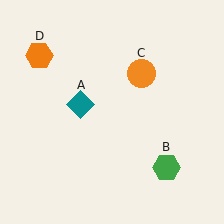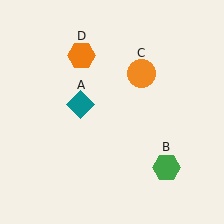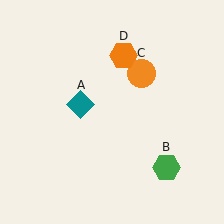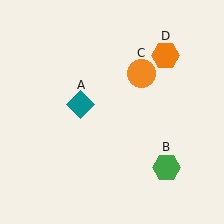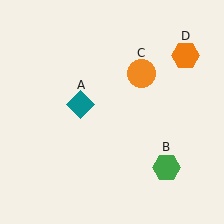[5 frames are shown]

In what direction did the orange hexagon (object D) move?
The orange hexagon (object D) moved right.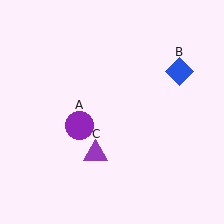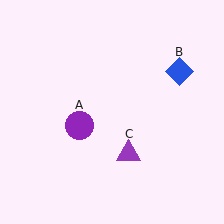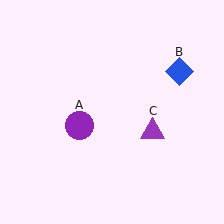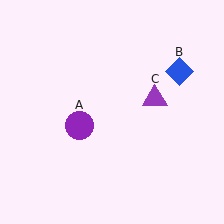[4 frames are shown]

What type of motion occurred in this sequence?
The purple triangle (object C) rotated counterclockwise around the center of the scene.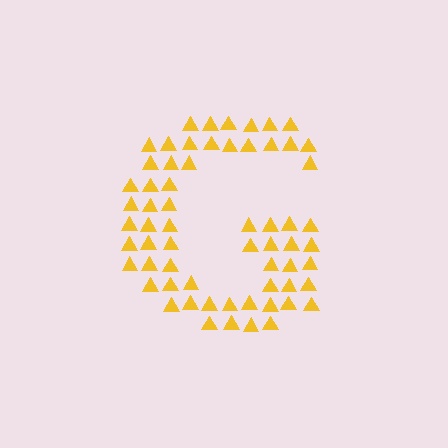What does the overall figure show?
The overall figure shows the letter G.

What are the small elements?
The small elements are triangles.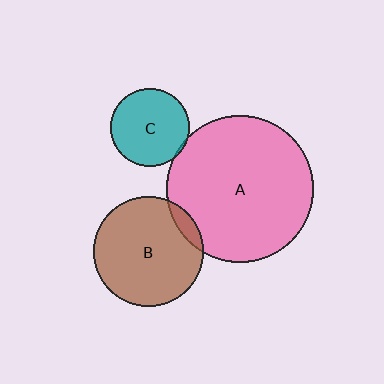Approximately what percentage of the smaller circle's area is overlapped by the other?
Approximately 5%.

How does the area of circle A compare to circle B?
Approximately 1.8 times.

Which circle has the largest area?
Circle A (pink).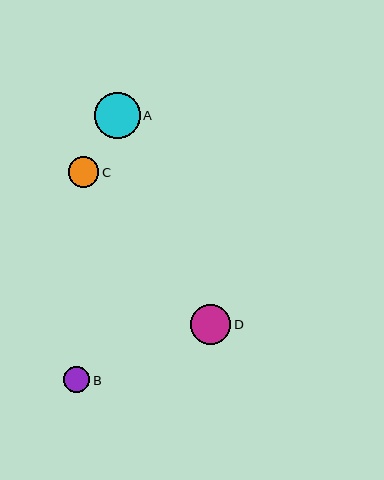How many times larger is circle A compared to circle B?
Circle A is approximately 1.8 times the size of circle B.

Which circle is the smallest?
Circle B is the smallest with a size of approximately 26 pixels.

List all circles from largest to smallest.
From largest to smallest: A, D, C, B.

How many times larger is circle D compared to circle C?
Circle D is approximately 1.3 times the size of circle C.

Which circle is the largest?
Circle A is the largest with a size of approximately 46 pixels.